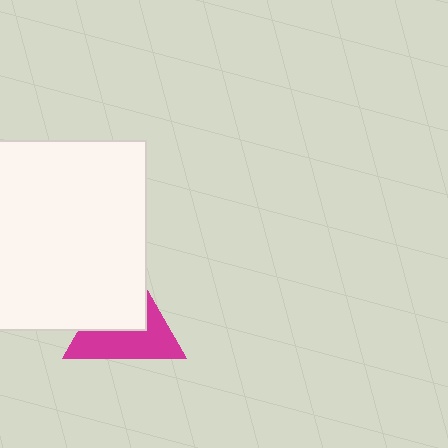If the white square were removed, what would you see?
You would see the complete magenta triangle.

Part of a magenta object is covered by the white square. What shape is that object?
It is a triangle.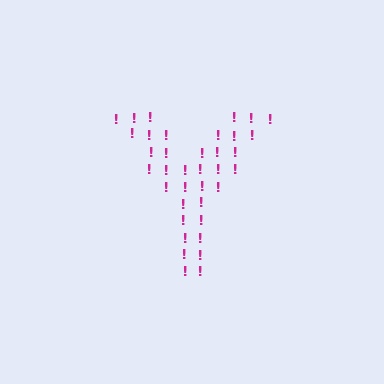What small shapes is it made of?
It is made of small exclamation marks.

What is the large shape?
The large shape is the letter Y.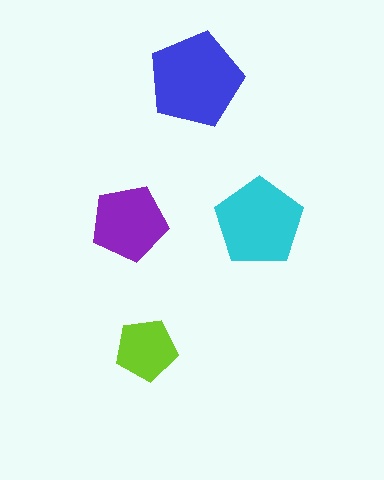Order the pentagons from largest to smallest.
the blue one, the cyan one, the purple one, the lime one.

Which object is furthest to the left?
The purple pentagon is leftmost.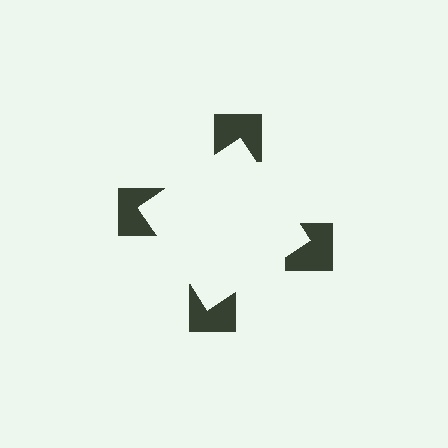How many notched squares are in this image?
There are 4 — one at each vertex of the illusory square.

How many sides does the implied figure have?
4 sides.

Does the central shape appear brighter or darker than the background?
It typically appears slightly brighter than the background, even though no actual brightness change is drawn.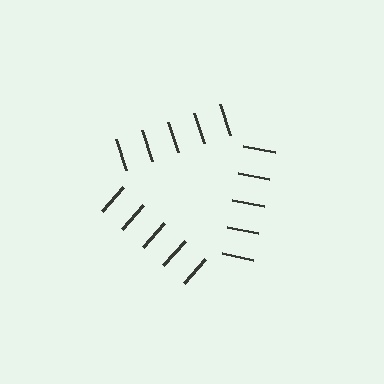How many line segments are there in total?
15 — 5 along each of the 3 edges.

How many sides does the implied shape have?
3 sides — the line-ends trace a triangle.